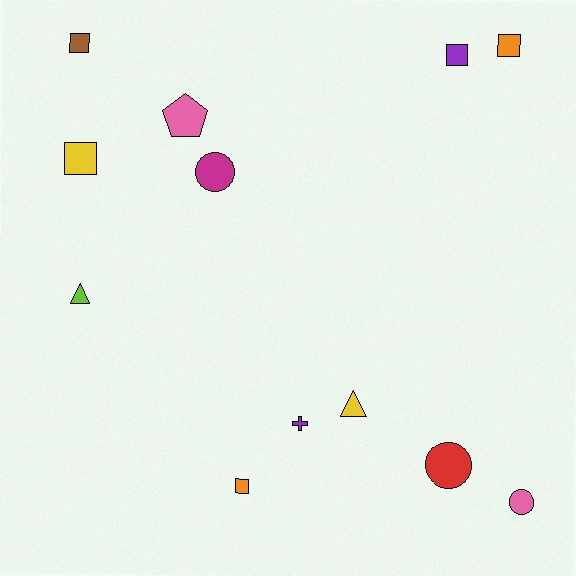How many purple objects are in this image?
There are 2 purple objects.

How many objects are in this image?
There are 12 objects.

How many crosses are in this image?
There is 1 cross.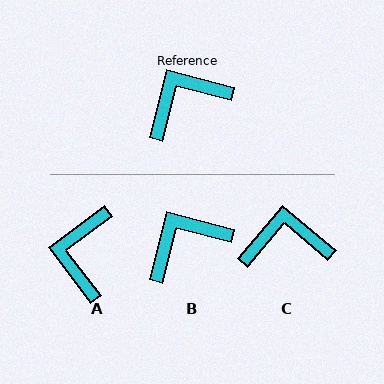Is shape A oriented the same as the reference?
No, it is off by about 51 degrees.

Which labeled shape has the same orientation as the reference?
B.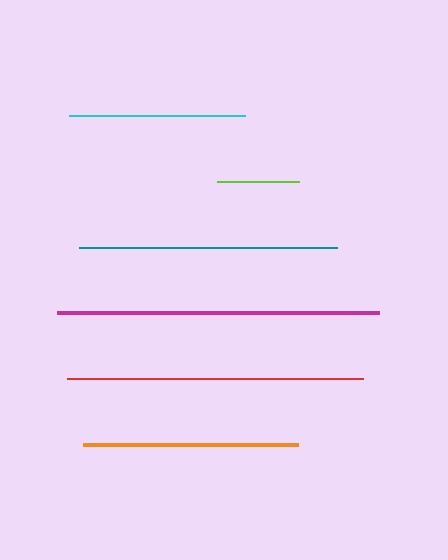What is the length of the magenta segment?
The magenta segment is approximately 322 pixels long.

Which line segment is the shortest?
The lime line is the shortest at approximately 83 pixels.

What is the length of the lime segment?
The lime segment is approximately 83 pixels long.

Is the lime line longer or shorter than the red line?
The red line is longer than the lime line.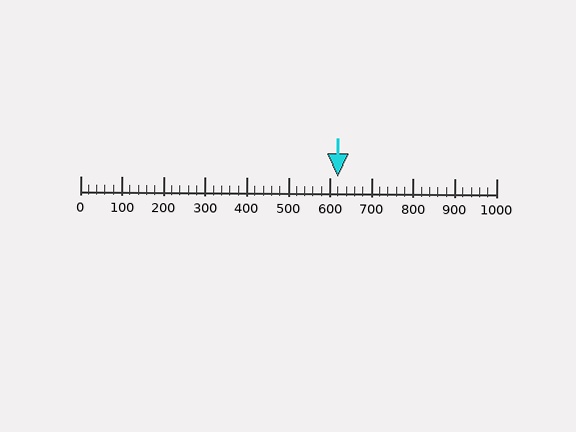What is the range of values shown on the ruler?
The ruler shows values from 0 to 1000.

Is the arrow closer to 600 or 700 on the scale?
The arrow is closer to 600.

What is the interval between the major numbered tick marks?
The major tick marks are spaced 100 units apart.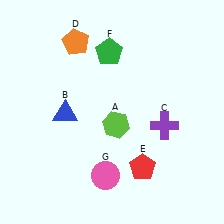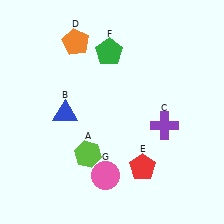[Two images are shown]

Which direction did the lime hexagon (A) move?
The lime hexagon (A) moved down.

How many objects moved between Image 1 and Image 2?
1 object moved between the two images.